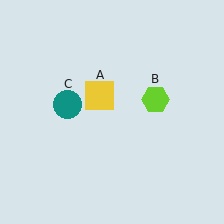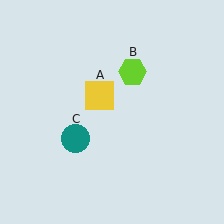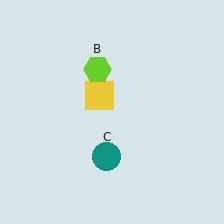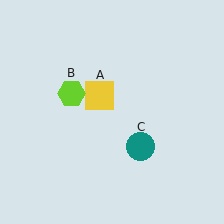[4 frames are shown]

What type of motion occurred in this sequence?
The lime hexagon (object B), teal circle (object C) rotated counterclockwise around the center of the scene.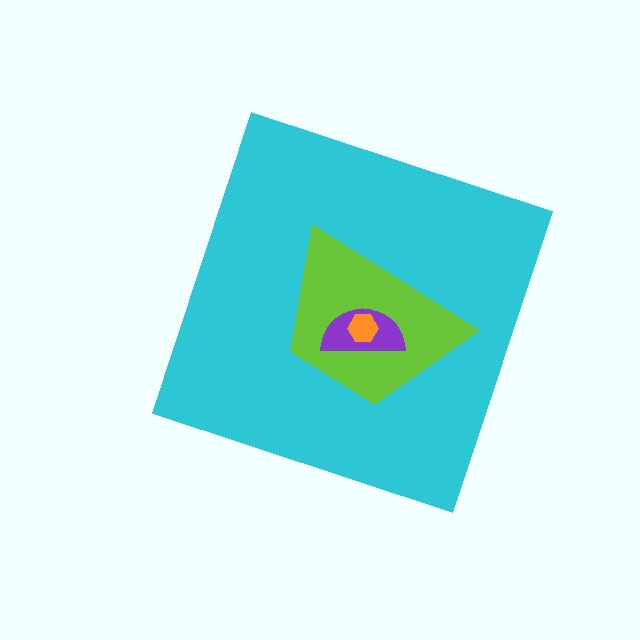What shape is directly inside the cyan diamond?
The lime trapezoid.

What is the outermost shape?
The cyan diamond.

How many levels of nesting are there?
4.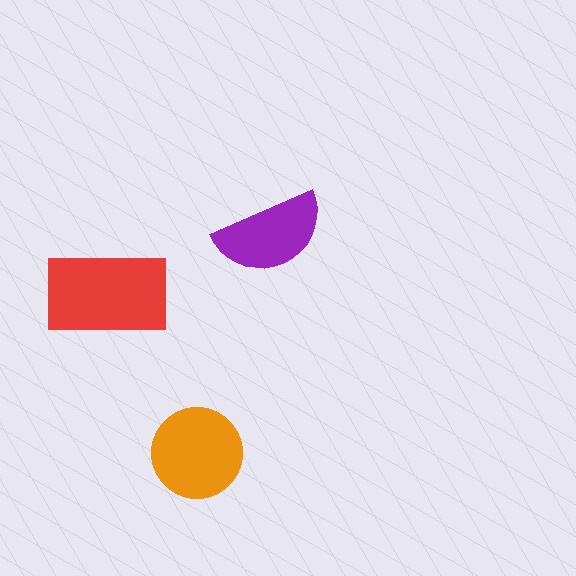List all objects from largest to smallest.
The red rectangle, the orange circle, the purple semicircle.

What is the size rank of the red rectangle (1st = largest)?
1st.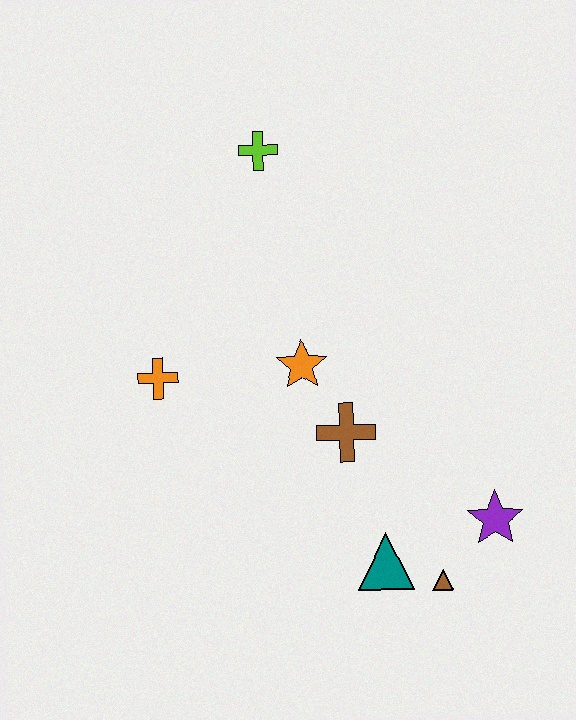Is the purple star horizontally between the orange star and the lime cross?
No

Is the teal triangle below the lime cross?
Yes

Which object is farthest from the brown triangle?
The lime cross is farthest from the brown triangle.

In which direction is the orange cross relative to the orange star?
The orange cross is to the left of the orange star.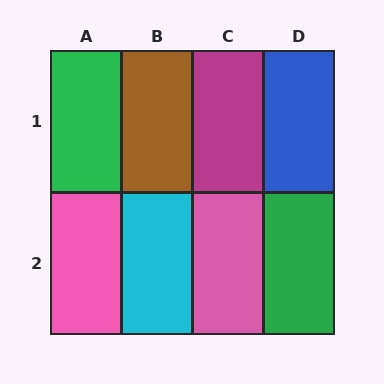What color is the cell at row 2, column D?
Green.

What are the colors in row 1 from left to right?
Green, brown, magenta, blue.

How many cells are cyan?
1 cell is cyan.